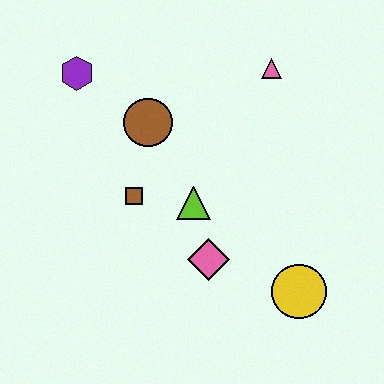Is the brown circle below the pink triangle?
Yes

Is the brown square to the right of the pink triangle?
No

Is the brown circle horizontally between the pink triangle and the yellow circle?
No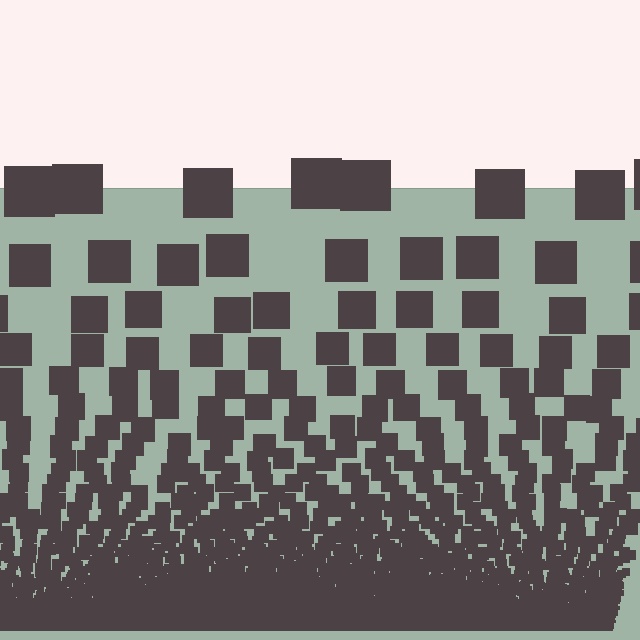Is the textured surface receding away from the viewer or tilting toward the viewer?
The surface appears to tilt toward the viewer. Texture elements get larger and sparser toward the top.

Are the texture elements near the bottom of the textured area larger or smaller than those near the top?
Smaller. The gradient is inverted — elements near the bottom are smaller and denser.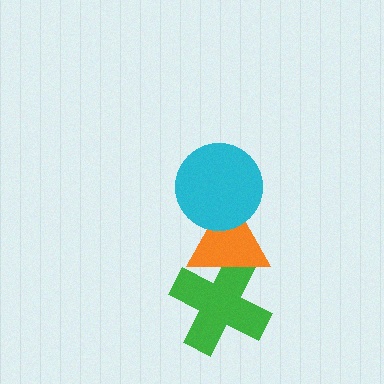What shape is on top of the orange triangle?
The cyan circle is on top of the orange triangle.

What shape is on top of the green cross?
The orange triangle is on top of the green cross.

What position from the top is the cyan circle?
The cyan circle is 1st from the top.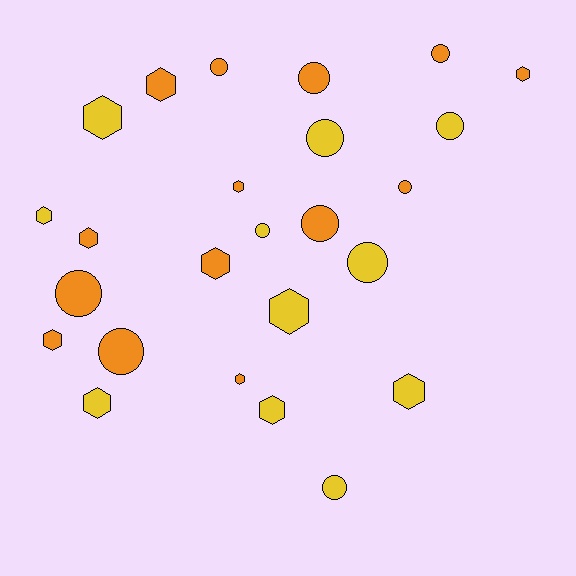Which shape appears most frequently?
Hexagon, with 13 objects.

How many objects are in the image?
There are 25 objects.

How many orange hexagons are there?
There are 7 orange hexagons.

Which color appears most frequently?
Orange, with 14 objects.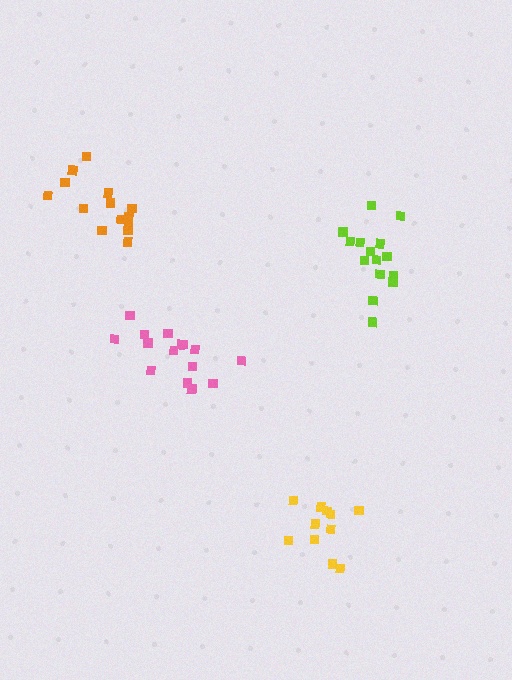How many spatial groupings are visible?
There are 4 spatial groupings.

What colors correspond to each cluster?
The clusters are colored: yellow, pink, orange, lime.